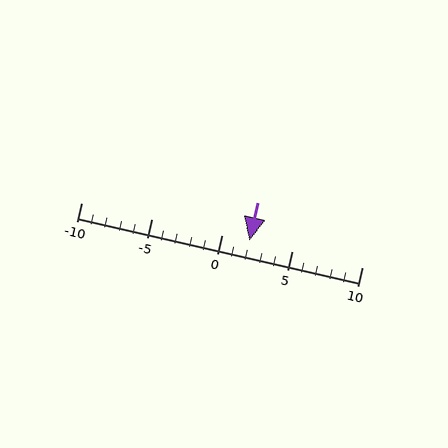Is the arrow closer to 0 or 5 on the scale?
The arrow is closer to 0.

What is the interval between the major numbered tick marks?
The major tick marks are spaced 5 units apart.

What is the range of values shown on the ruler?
The ruler shows values from -10 to 10.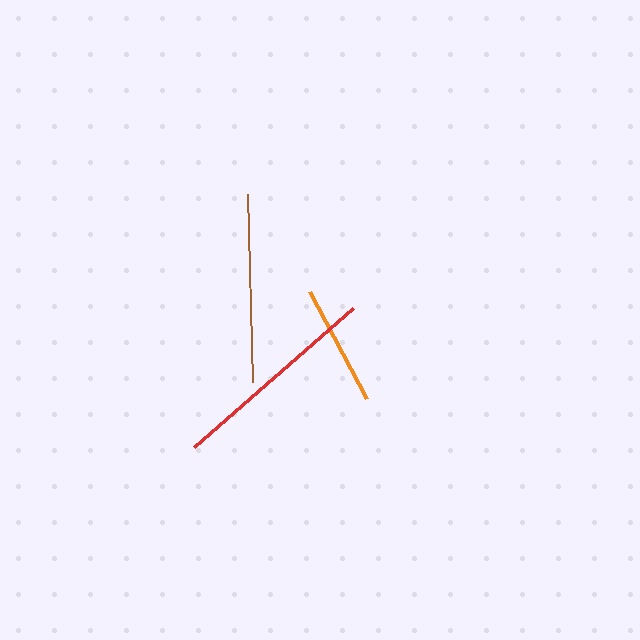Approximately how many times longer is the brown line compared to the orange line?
The brown line is approximately 1.6 times the length of the orange line.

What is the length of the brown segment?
The brown segment is approximately 188 pixels long.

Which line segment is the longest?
The red line is the longest at approximately 212 pixels.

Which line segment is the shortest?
The orange line is the shortest at approximately 120 pixels.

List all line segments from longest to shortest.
From longest to shortest: red, brown, orange.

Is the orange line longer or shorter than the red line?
The red line is longer than the orange line.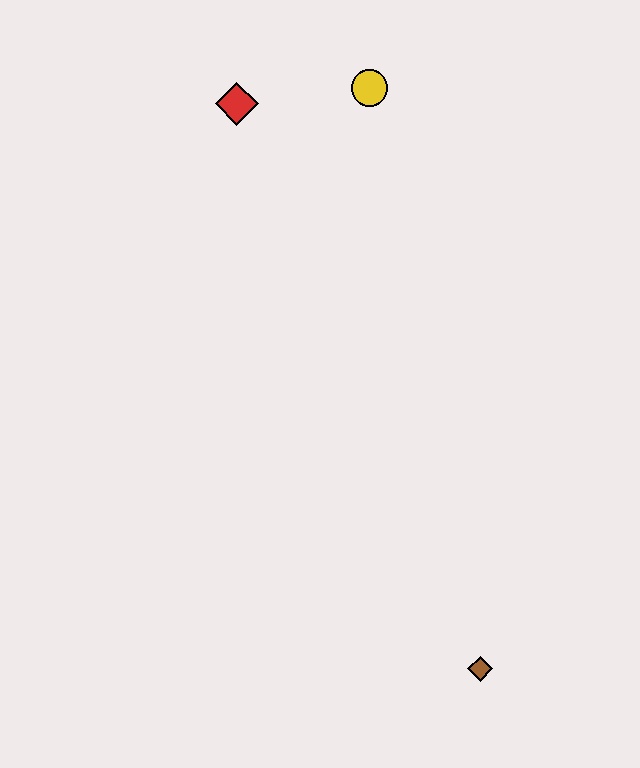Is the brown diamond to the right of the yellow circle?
Yes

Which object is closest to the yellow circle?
The red diamond is closest to the yellow circle.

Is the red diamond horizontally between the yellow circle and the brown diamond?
No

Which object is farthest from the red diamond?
The brown diamond is farthest from the red diamond.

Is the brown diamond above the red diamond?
No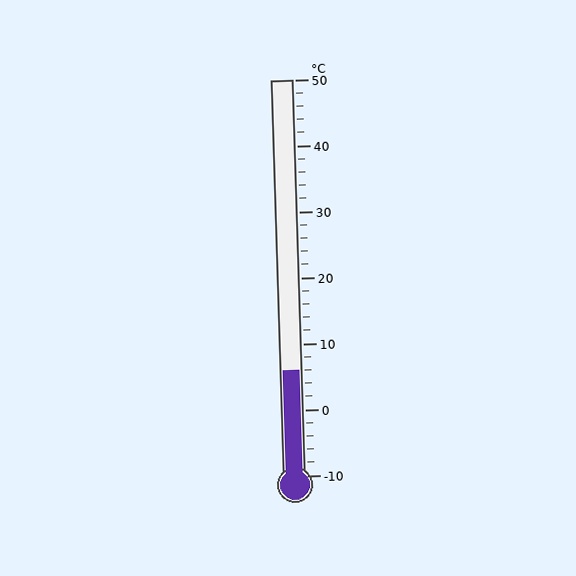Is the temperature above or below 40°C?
The temperature is below 40°C.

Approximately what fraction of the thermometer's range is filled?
The thermometer is filled to approximately 25% of its range.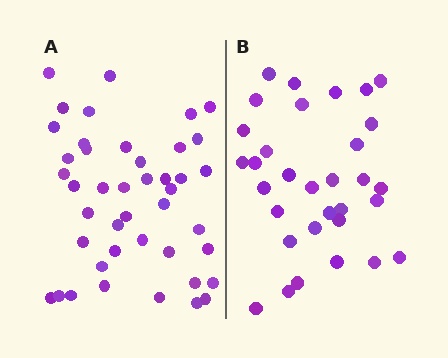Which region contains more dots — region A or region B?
Region A (the left region) has more dots.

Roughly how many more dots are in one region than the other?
Region A has roughly 12 or so more dots than region B.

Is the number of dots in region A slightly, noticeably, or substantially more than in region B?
Region A has noticeably more, but not dramatically so. The ratio is roughly 1.3 to 1.